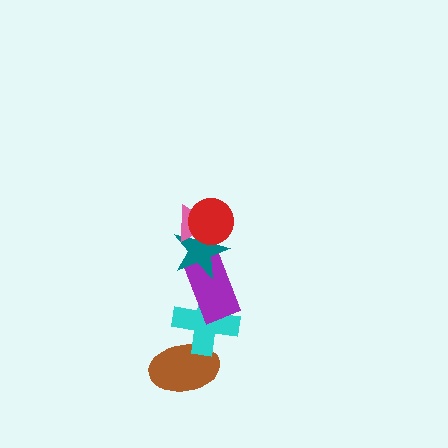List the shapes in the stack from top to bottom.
From top to bottom: the red circle, the pink triangle, the teal star, the purple rectangle, the cyan cross, the brown ellipse.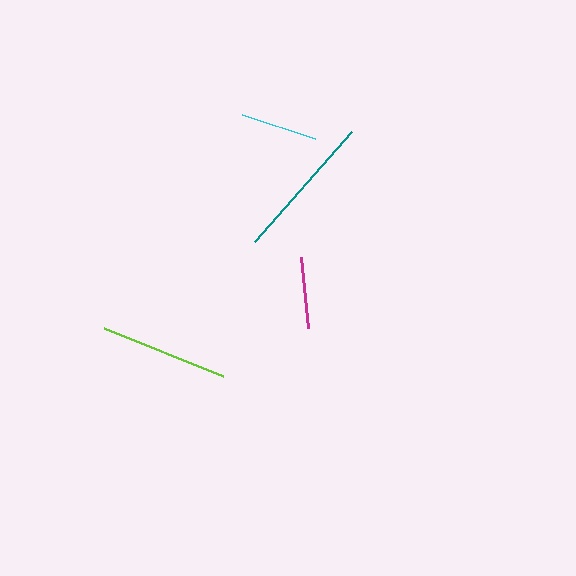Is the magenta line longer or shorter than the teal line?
The teal line is longer than the magenta line.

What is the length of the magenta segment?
The magenta segment is approximately 72 pixels long.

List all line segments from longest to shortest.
From longest to shortest: teal, lime, cyan, magenta.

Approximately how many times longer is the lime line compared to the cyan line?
The lime line is approximately 1.7 times the length of the cyan line.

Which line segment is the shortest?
The magenta line is the shortest at approximately 72 pixels.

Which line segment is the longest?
The teal line is the longest at approximately 146 pixels.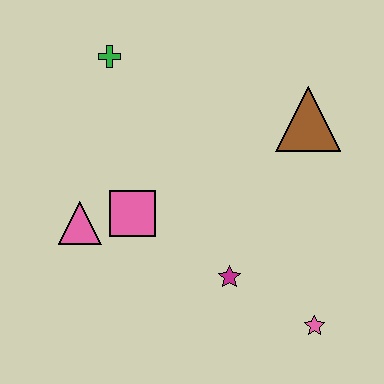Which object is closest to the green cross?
The pink square is closest to the green cross.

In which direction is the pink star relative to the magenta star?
The pink star is to the right of the magenta star.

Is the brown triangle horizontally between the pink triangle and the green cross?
No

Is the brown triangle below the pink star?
No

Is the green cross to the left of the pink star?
Yes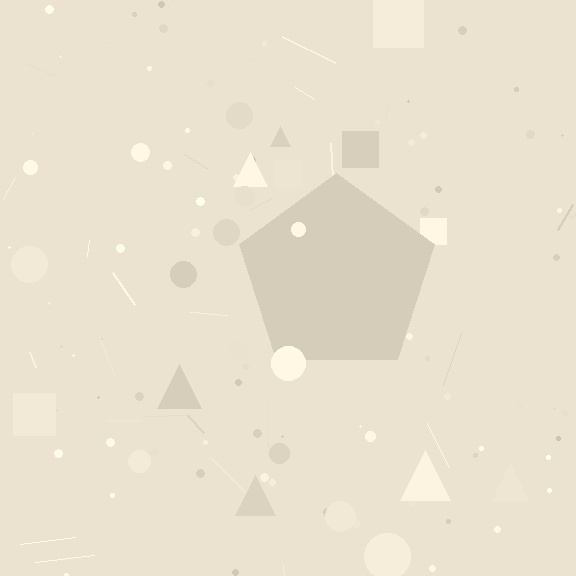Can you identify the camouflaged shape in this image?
The camouflaged shape is a pentagon.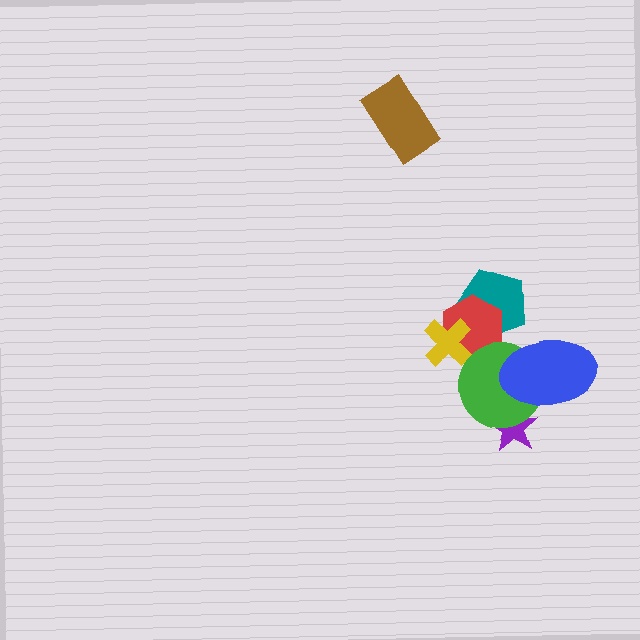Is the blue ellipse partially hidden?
No, no other shape covers it.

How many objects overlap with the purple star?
2 objects overlap with the purple star.